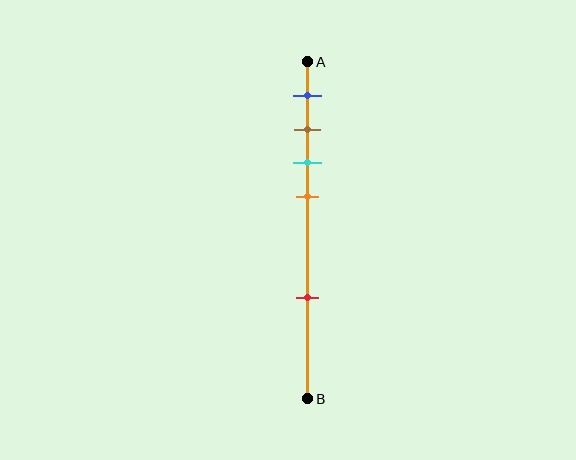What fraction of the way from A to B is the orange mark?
The orange mark is approximately 40% (0.4) of the way from A to B.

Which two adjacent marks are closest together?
The brown and cyan marks are the closest adjacent pair.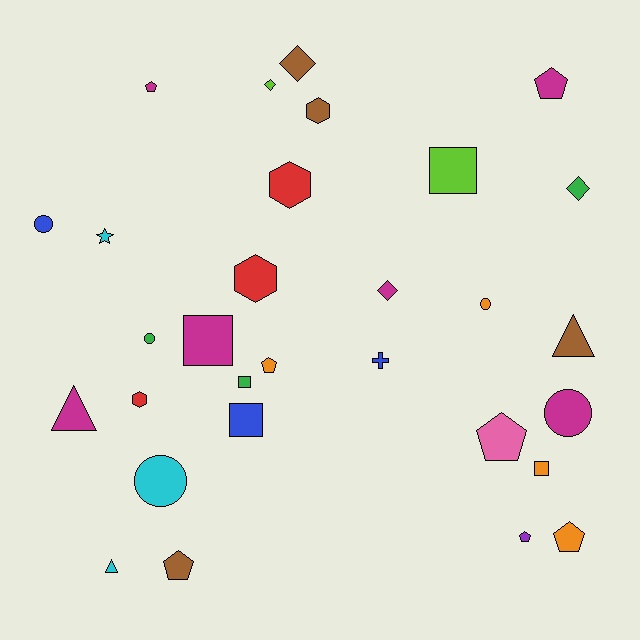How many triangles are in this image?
There are 3 triangles.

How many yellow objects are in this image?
There are no yellow objects.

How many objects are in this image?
There are 30 objects.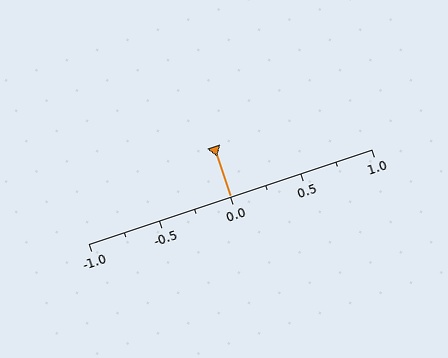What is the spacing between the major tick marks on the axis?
The major ticks are spaced 0.5 apart.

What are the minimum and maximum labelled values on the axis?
The axis runs from -1.0 to 1.0.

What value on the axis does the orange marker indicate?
The marker indicates approximately 0.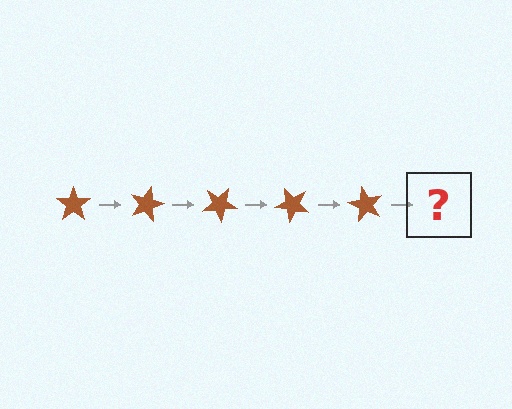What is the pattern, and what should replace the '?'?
The pattern is that the star rotates 15 degrees each step. The '?' should be a brown star rotated 75 degrees.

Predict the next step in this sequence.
The next step is a brown star rotated 75 degrees.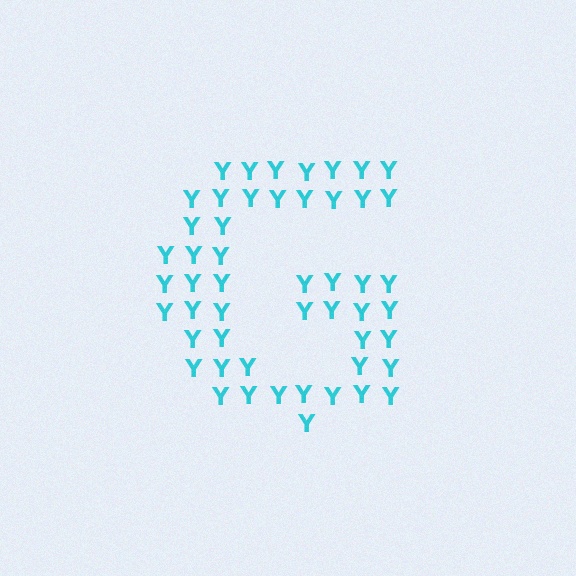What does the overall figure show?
The overall figure shows the letter G.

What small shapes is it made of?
It is made of small letter Y's.